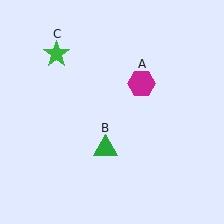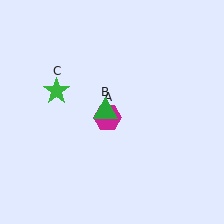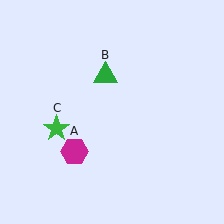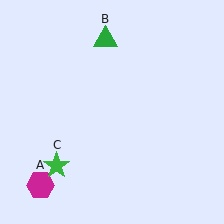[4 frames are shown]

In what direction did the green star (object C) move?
The green star (object C) moved down.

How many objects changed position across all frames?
3 objects changed position: magenta hexagon (object A), green triangle (object B), green star (object C).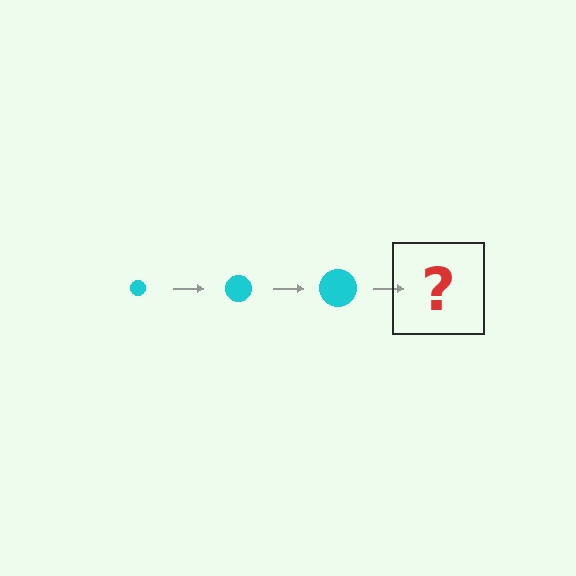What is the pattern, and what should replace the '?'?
The pattern is that the circle gets progressively larger each step. The '?' should be a cyan circle, larger than the previous one.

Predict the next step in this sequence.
The next step is a cyan circle, larger than the previous one.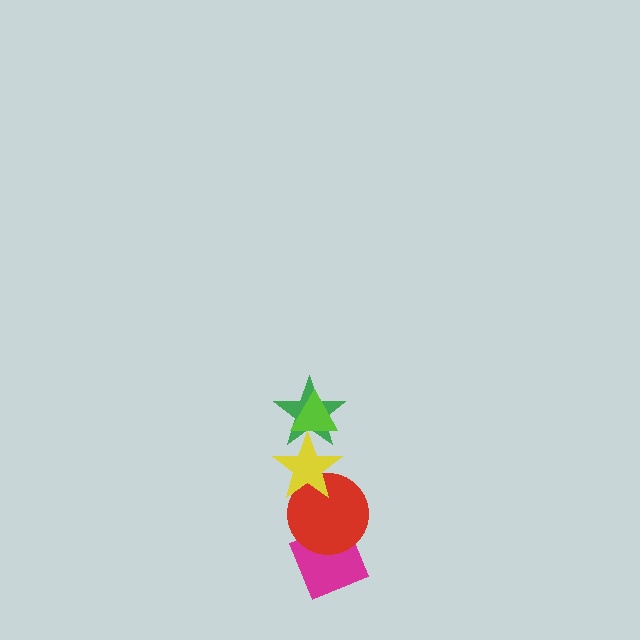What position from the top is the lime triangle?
The lime triangle is 1st from the top.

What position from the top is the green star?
The green star is 2nd from the top.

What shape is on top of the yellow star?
The green star is on top of the yellow star.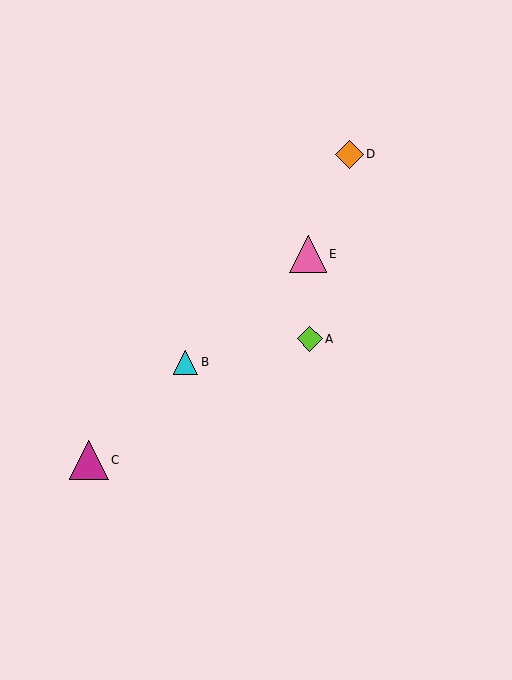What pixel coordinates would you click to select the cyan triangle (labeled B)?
Click at (186, 362) to select the cyan triangle B.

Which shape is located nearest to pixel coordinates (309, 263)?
The pink triangle (labeled E) at (308, 254) is nearest to that location.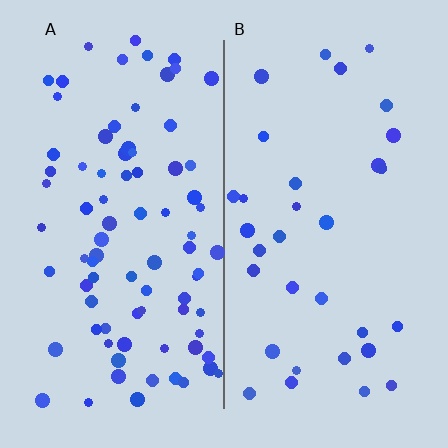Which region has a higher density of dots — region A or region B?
A (the left).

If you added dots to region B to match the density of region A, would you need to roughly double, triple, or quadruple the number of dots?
Approximately triple.